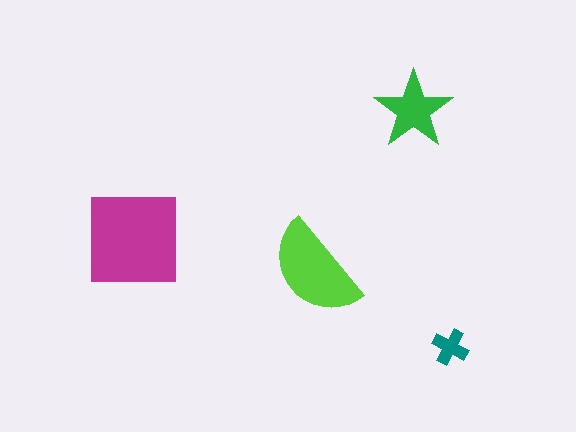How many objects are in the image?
There are 4 objects in the image.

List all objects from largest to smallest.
The magenta square, the lime semicircle, the green star, the teal cross.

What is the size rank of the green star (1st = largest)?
3rd.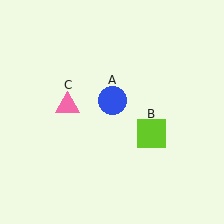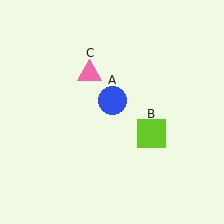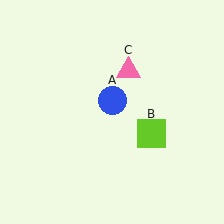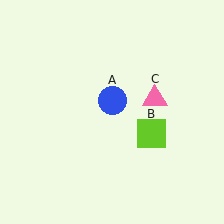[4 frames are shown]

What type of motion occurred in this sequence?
The pink triangle (object C) rotated clockwise around the center of the scene.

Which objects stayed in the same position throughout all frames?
Blue circle (object A) and lime square (object B) remained stationary.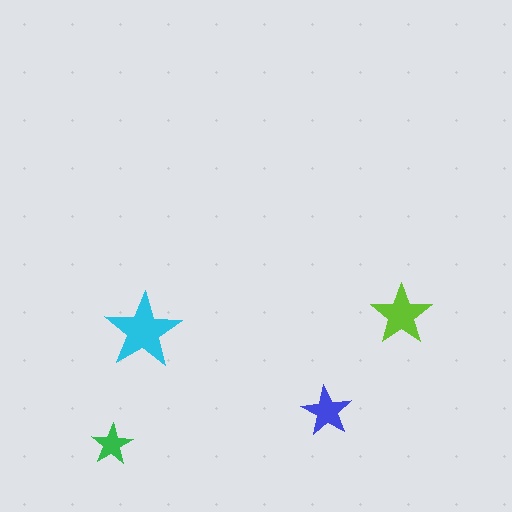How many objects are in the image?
There are 4 objects in the image.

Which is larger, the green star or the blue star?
The blue one.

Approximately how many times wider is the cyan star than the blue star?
About 1.5 times wider.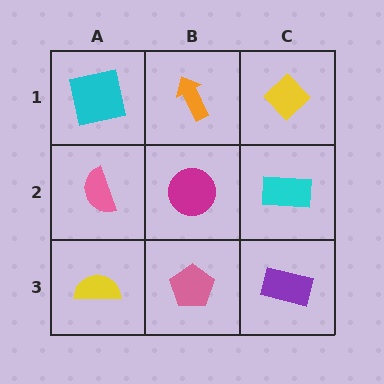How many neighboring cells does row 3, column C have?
2.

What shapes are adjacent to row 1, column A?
A pink semicircle (row 2, column A), an orange arrow (row 1, column B).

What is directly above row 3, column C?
A cyan rectangle.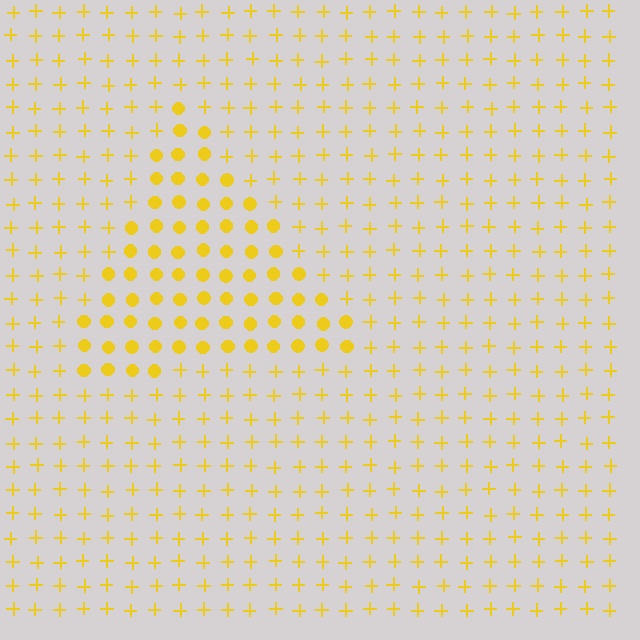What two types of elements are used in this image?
The image uses circles inside the triangle region and plus signs outside it.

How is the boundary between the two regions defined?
The boundary is defined by a change in element shape: circles inside vs. plus signs outside. All elements share the same color and spacing.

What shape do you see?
I see a triangle.